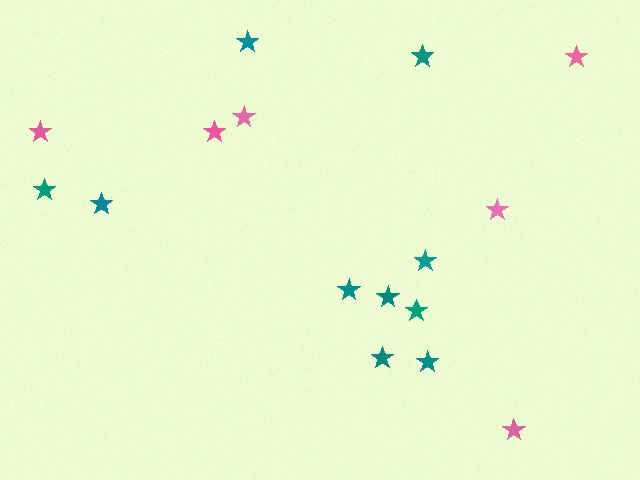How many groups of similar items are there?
There are 2 groups: one group of pink stars (6) and one group of teal stars (10).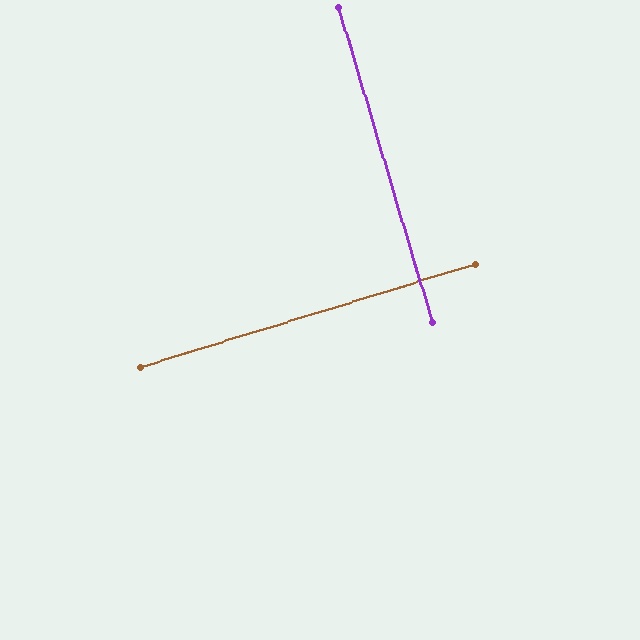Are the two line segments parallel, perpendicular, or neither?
Perpendicular — they meet at approximately 89°.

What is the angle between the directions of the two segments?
Approximately 89 degrees.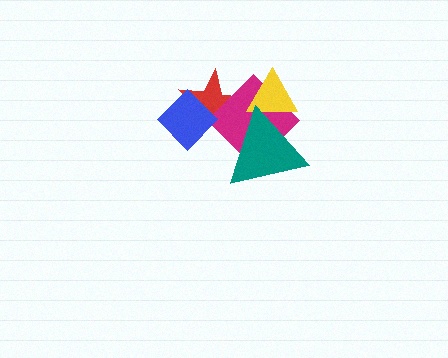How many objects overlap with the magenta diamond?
4 objects overlap with the magenta diamond.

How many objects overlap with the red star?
3 objects overlap with the red star.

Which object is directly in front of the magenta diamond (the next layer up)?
The yellow triangle is directly in front of the magenta diamond.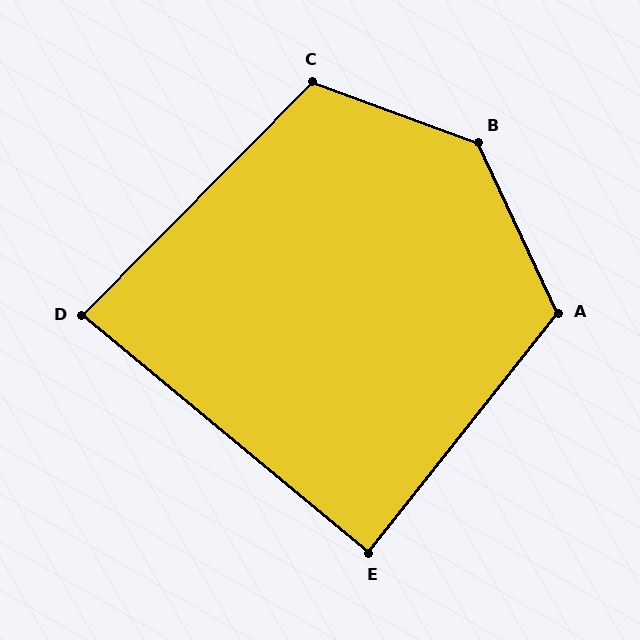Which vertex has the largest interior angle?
B, at approximately 135 degrees.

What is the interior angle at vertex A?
Approximately 117 degrees (obtuse).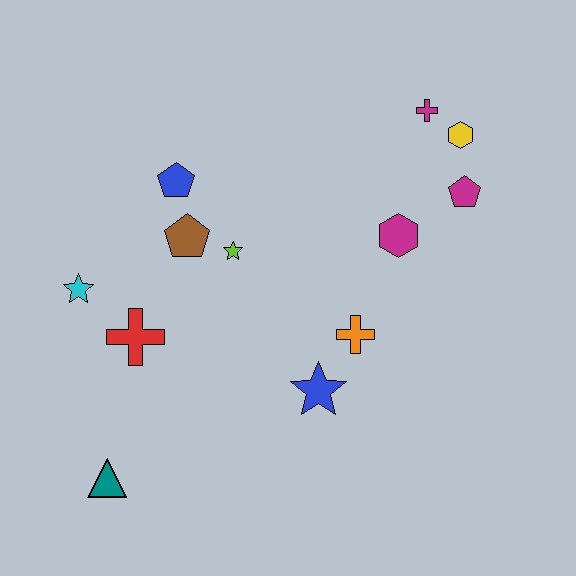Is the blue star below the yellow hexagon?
Yes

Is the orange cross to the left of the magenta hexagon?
Yes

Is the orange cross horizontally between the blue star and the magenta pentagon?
Yes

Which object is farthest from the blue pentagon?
The teal triangle is farthest from the blue pentagon.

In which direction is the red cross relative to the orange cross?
The red cross is to the left of the orange cross.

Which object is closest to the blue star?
The orange cross is closest to the blue star.